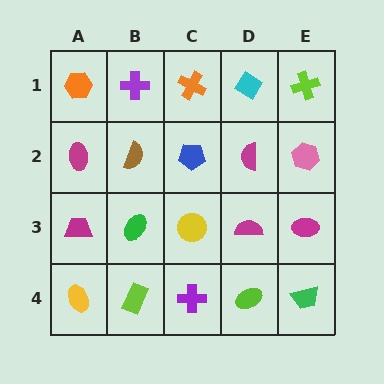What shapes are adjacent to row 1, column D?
A magenta semicircle (row 2, column D), an orange cross (row 1, column C), a lime cross (row 1, column E).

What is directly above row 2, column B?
A purple cross.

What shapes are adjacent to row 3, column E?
A pink hexagon (row 2, column E), a green trapezoid (row 4, column E), a magenta semicircle (row 3, column D).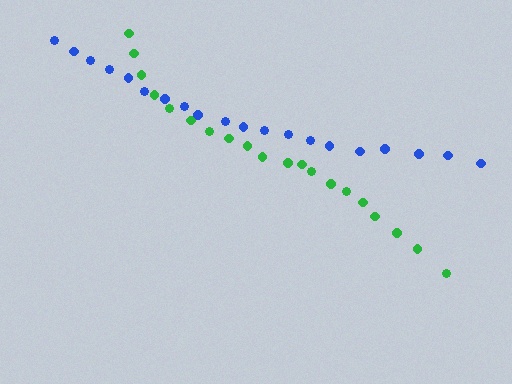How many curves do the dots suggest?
There are 2 distinct paths.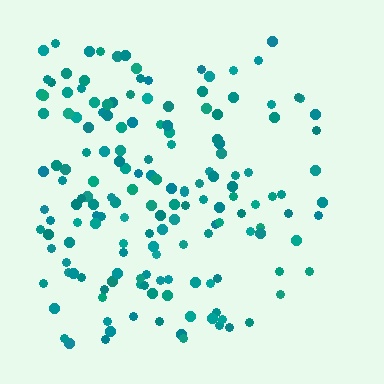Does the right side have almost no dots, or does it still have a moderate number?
Still a moderate number, just noticeably fewer than the left.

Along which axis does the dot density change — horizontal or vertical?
Horizontal.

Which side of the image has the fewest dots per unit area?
The right.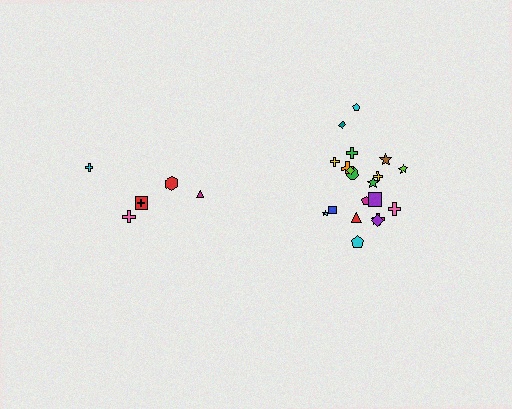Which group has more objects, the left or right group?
The right group.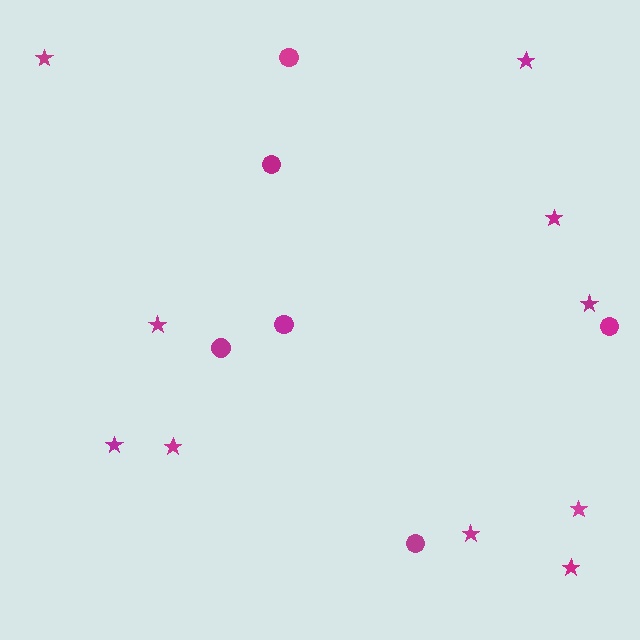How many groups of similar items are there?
There are 2 groups: one group of circles (6) and one group of stars (10).